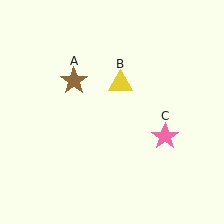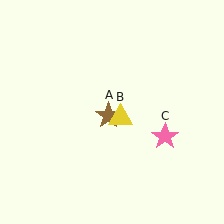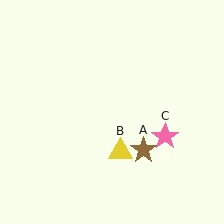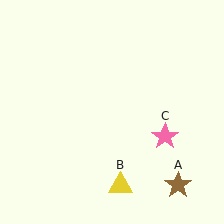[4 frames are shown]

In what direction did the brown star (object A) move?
The brown star (object A) moved down and to the right.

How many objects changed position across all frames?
2 objects changed position: brown star (object A), yellow triangle (object B).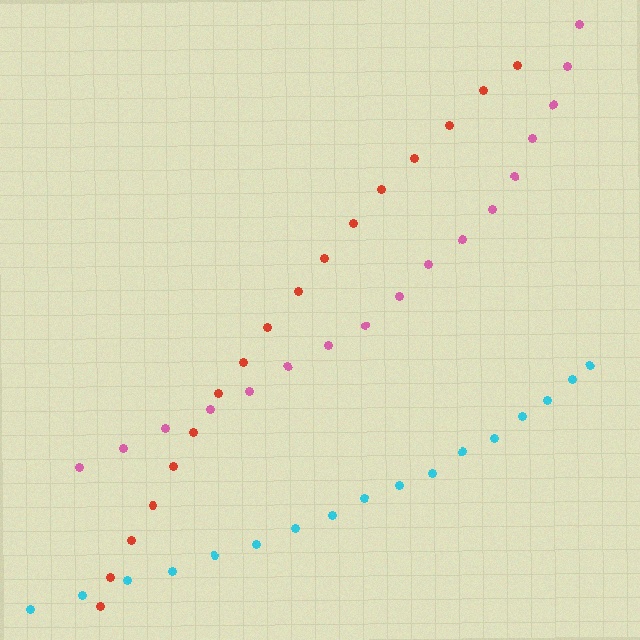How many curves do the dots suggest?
There are 3 distinct paths.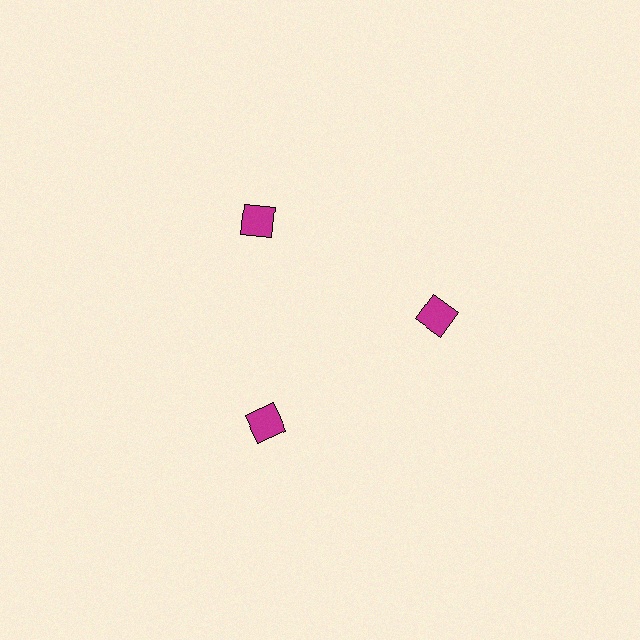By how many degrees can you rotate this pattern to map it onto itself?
The pattern maps onto itself every 120 degrees of rotation.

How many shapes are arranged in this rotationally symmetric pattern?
There are 3 shapes, arranged in 3 groups of 1.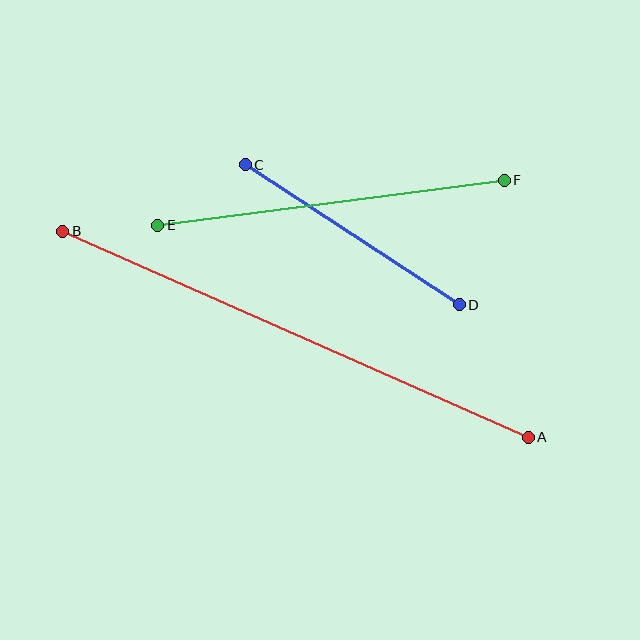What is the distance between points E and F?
The distance is approximately 349 pixels.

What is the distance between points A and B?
The distance is approximately 509 pixels.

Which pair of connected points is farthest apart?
Points A and B are farthest apart.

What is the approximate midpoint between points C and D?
The midpoint is at approximately (352, 235) pixels.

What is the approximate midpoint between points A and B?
The midpoint is at approximately (295, 334) pixels.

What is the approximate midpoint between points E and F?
The midpoint is at approximately (331, 203) pixels.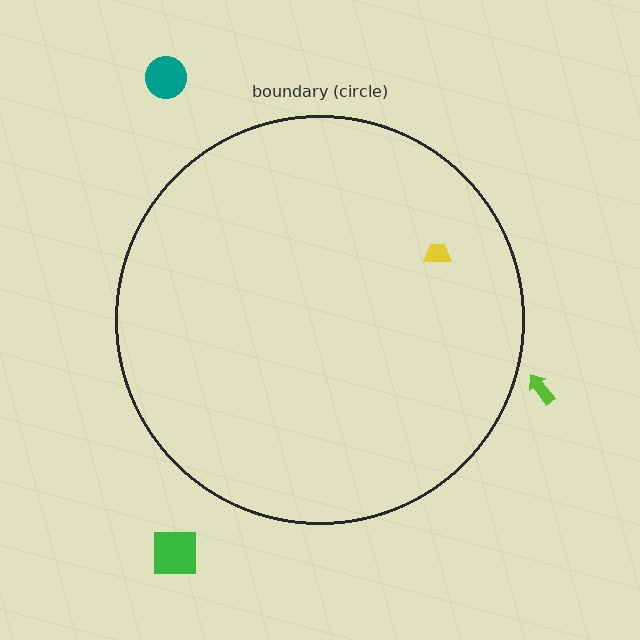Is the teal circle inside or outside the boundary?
Outside.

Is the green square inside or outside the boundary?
Outside.